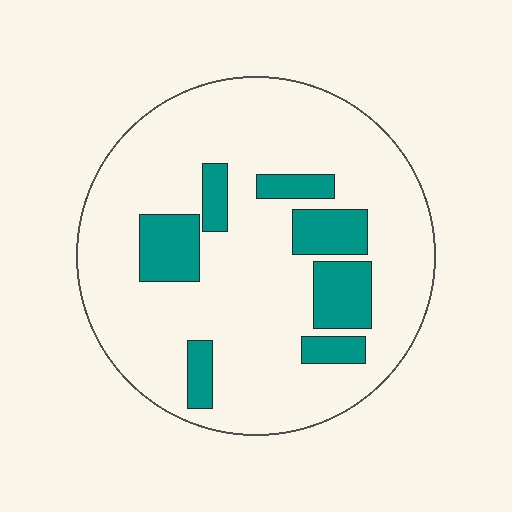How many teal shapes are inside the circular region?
7.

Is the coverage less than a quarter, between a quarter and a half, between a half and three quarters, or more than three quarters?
Less than a quarter.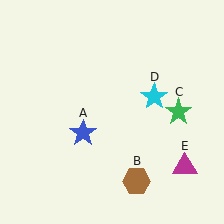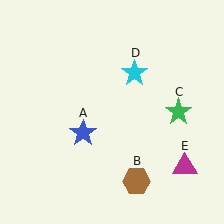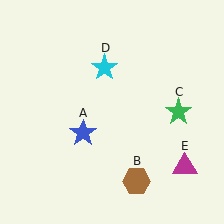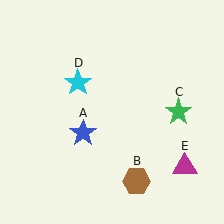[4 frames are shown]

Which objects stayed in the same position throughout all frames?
Blue star (object A) and brown hexagon (object B) and green star (object C) and magenta triangle (object E) remained stationary.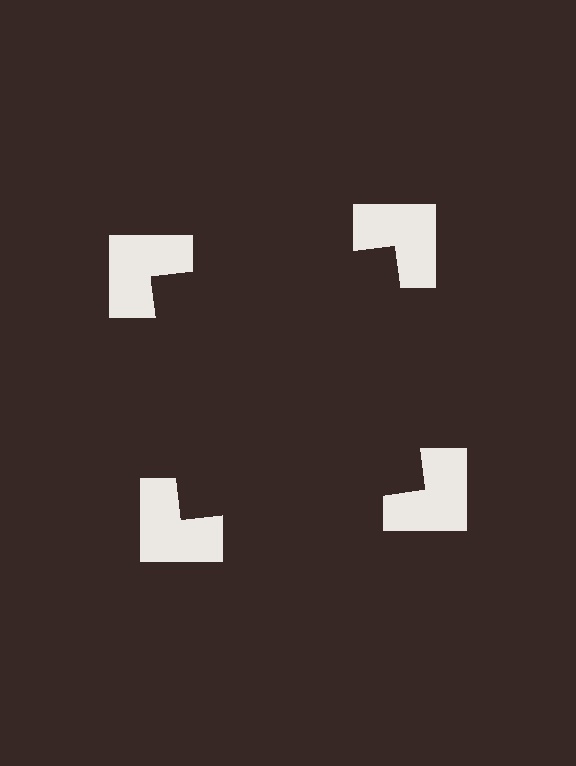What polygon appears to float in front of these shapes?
An illusory square — its edges are inferred from the aligned wedge cuts in the notched squares, not physically drawn.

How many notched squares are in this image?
There are 4 — one at each vertex of the illusory square.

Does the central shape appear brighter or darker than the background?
It typically appears slightly darker than the background, even though no actual brightness change is drawn.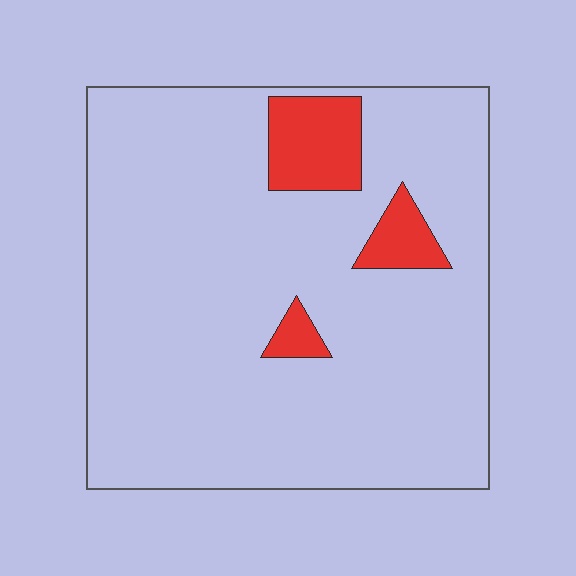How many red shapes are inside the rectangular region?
3.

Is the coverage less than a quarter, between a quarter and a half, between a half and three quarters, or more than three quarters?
Less than a quarter.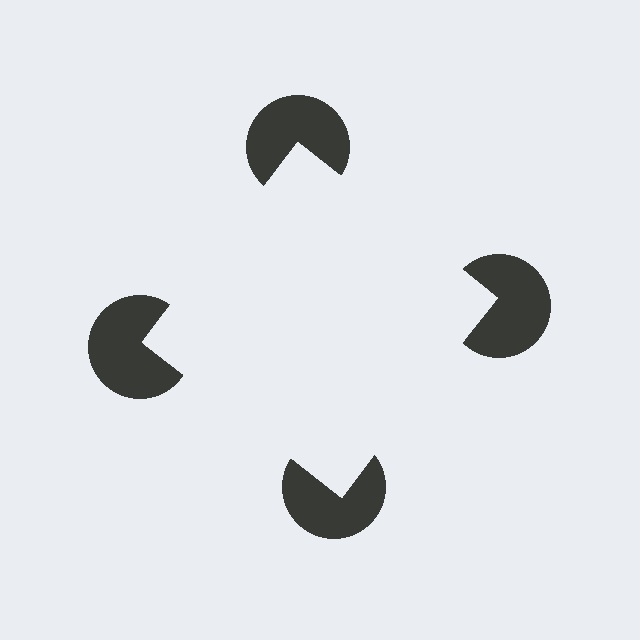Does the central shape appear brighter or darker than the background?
It typically appears slightly brighter than the background, even though no actual brightness change is drawn.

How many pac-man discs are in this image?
There are 4 — one at each vertex of the illusory square.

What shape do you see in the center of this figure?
An illusory square — its edges are inferred from the aligned wedge cuts in the pac-man discs, not physically drawn.